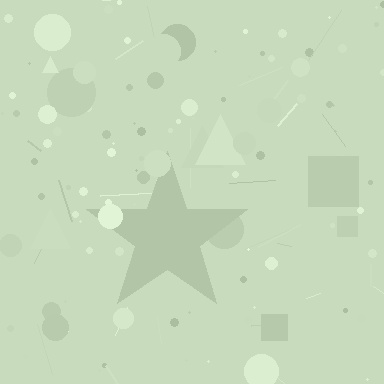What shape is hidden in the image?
A star is hidden in the image.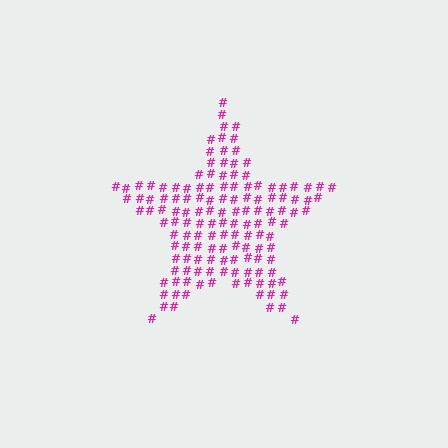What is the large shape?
The large shape is a star.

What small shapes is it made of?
It is made of small hash symbols.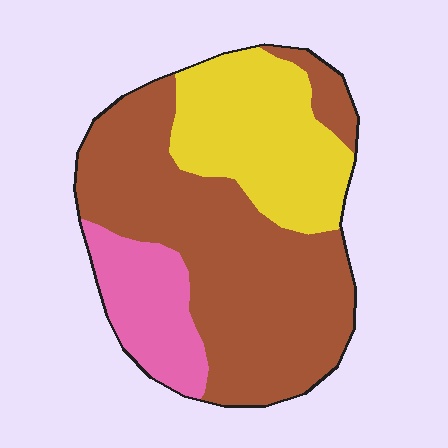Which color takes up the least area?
Pink, at roughly 15%.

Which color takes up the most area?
Brown, at roughly 55%.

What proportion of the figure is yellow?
Yellow takes up about one quarter (1/4) of the figure.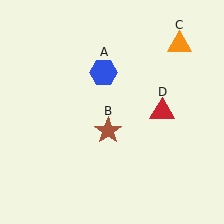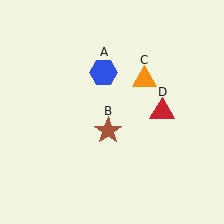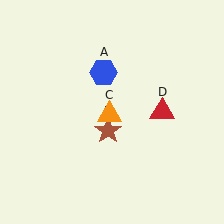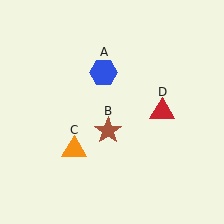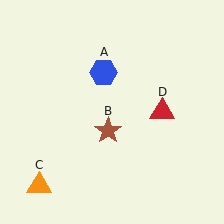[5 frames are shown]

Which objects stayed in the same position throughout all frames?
Blue hexagon (object A) and brown star (object B) and red triangle (object D) remained stationary.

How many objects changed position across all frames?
1 object changed position: orange triangle (object C).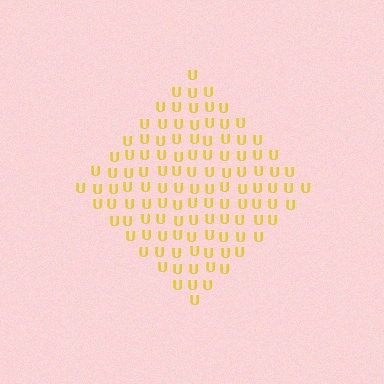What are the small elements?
The small elements are letter U's.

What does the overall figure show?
The overall figure shows a diamond.